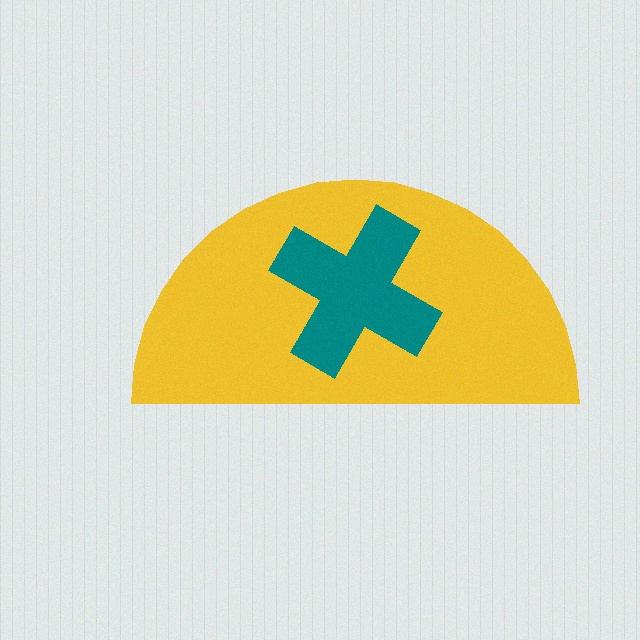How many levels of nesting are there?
2.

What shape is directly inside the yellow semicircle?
The teal cross.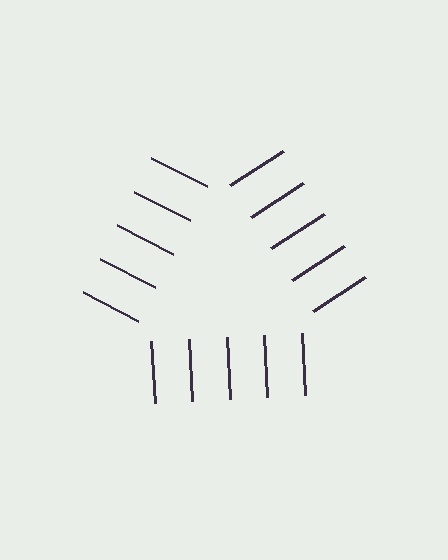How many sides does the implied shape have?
3 sides — the line-ends trace a triangle.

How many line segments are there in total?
15 — 5 along each of the 3 edges.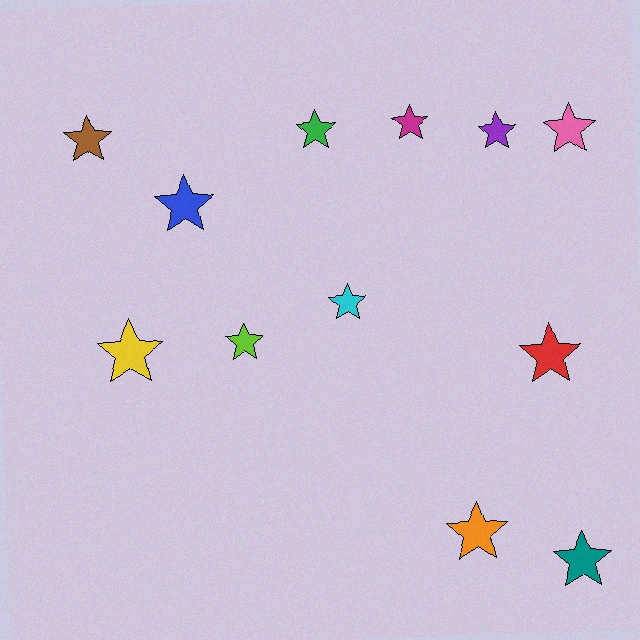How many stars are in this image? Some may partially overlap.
There are 12 stars.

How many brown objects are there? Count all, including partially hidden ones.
There is 1 brown object.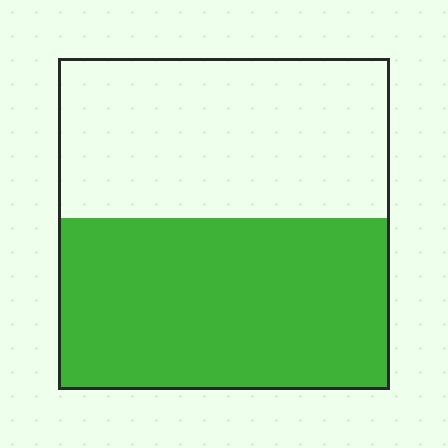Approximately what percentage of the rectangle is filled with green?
Approximately 50%.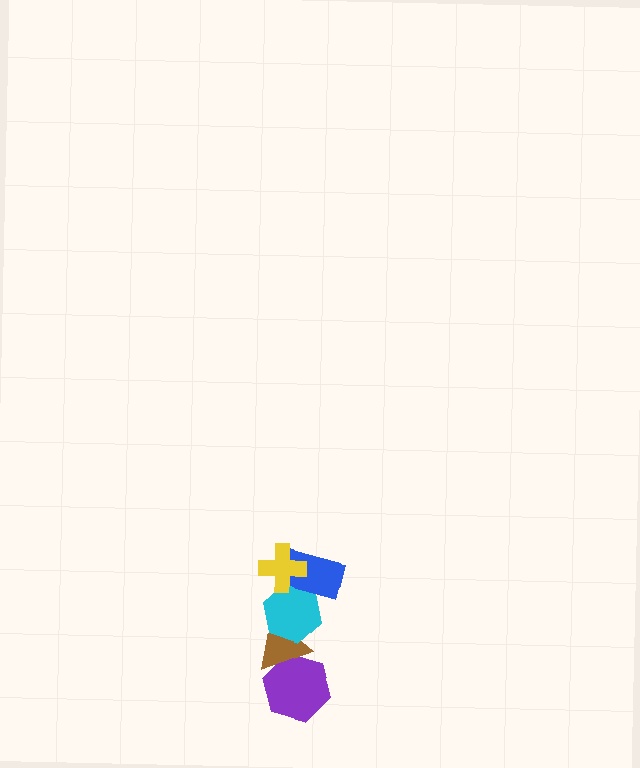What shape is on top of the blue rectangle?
The yellow cross is on top of the blue rectangle.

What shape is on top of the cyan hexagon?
The blue rectangle is on top of the cyan hexagon.